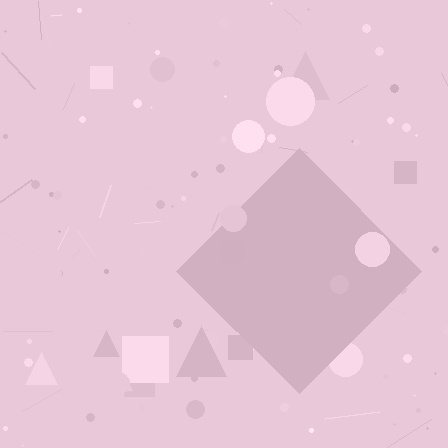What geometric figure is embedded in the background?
A diamond is embedded in the background.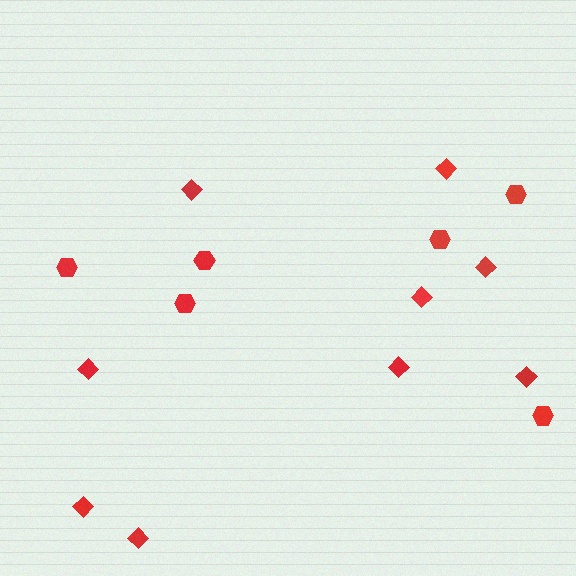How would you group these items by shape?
There are 2 groups: one group of hexagons (6) and one group of diamonds (9).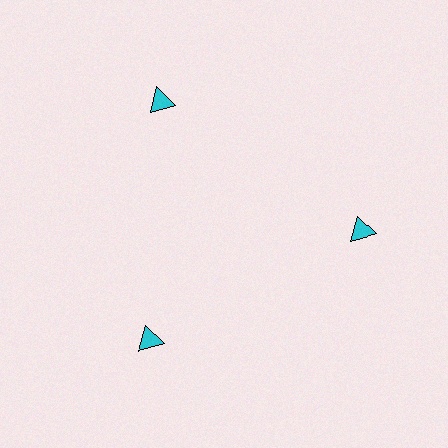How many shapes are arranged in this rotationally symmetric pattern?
There are 3 shapes, arranged in 3 groups of 1.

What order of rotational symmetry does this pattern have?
This pattern has 3-fold rotational symmetry.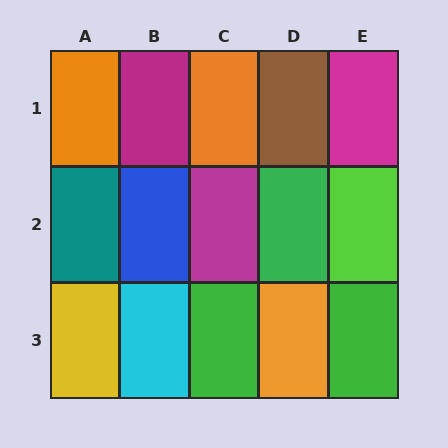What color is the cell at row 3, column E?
Green.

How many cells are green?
3 cells are green.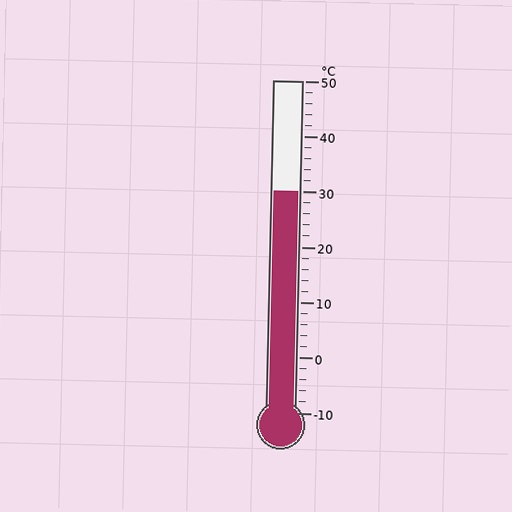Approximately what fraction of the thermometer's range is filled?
The thermometer is filled to approximately 65% of its range.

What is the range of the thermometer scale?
The thermometer scale ranges from -10°C to 50°C.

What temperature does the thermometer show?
The thermometer shows approximately 30°C.